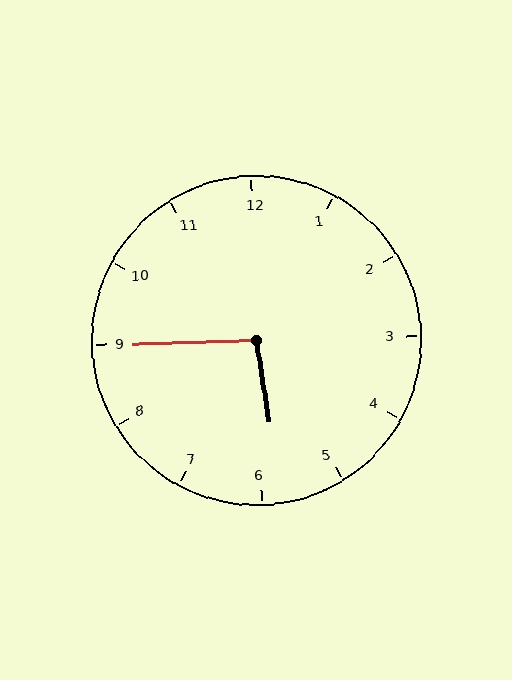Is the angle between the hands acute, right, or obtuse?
It is obtuse.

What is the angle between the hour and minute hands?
Approximately 98 degrees.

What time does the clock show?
5:45.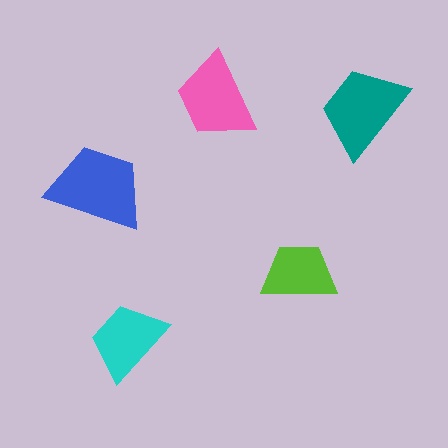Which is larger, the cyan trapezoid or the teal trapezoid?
The teal one.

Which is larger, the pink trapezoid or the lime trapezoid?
The pink one.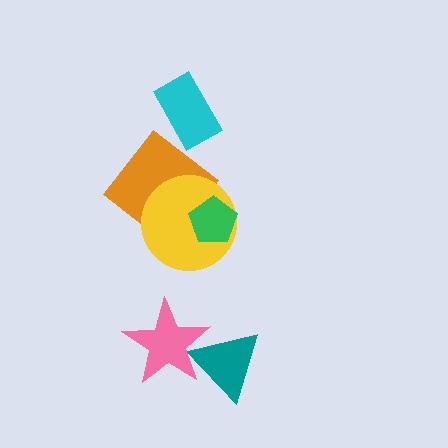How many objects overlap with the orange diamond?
1 object overlaps with the orange diamond.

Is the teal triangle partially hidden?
Yes, it is partially covered by another shape.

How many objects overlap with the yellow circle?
2 objects overlap with the yellow circle.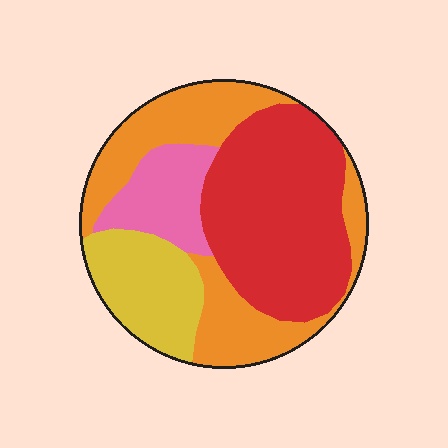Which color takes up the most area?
Red, at roughly 40%.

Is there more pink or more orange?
Orange.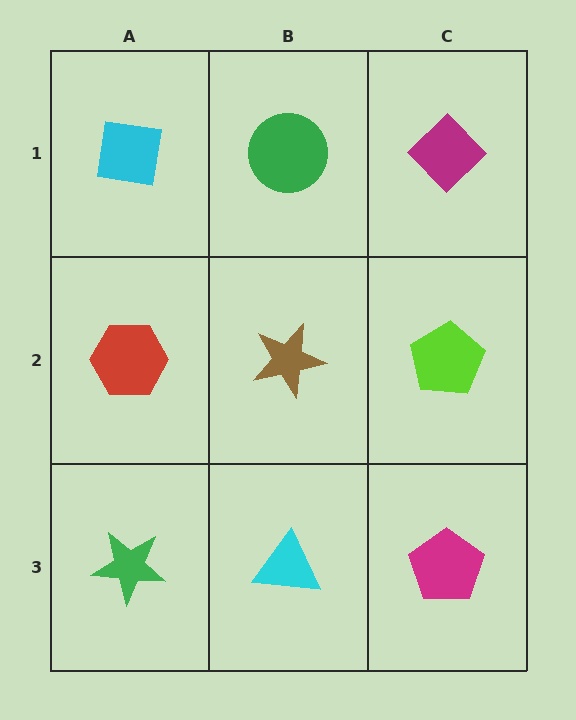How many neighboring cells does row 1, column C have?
2.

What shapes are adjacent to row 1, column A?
A red hexagon (row 2, column A), a green circle (row 1, column B).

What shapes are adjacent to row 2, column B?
A green circle (row 1, column B), a cyan triangle (row 3, column B), a red hexagon (row 2, column A), a lime pentagon (row 2, column C).